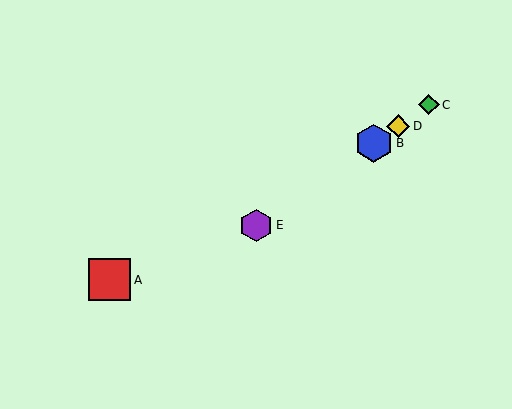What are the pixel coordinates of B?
Object B is at (374, 143).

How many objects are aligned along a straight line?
4 objects (B, C, D, E) are aligned along a straight line.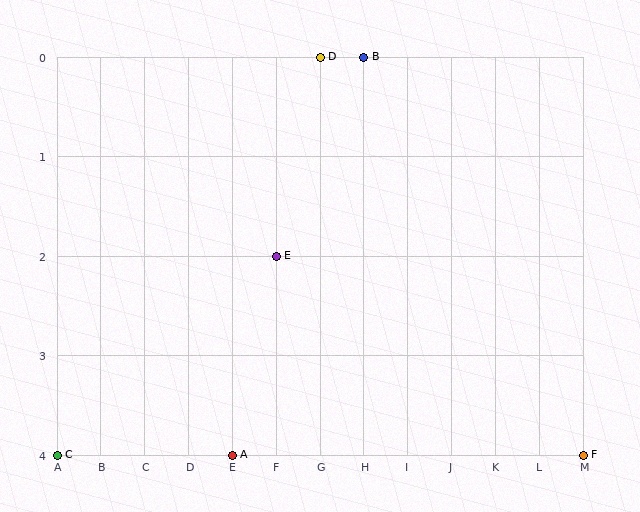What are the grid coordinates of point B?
Point B is at grid coordinates (H, 0).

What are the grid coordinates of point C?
Point C is at grid coordinates (A, 4).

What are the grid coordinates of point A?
Point A is at grid coordinates (E, 4).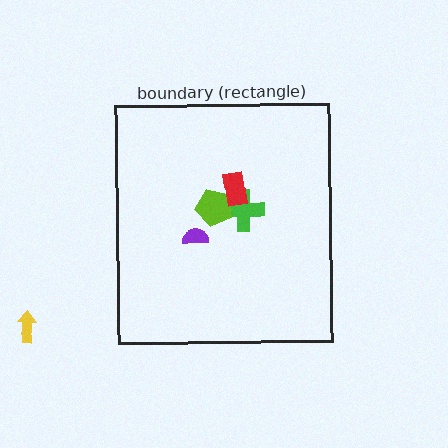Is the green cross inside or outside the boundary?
Inside.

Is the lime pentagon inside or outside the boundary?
Inside.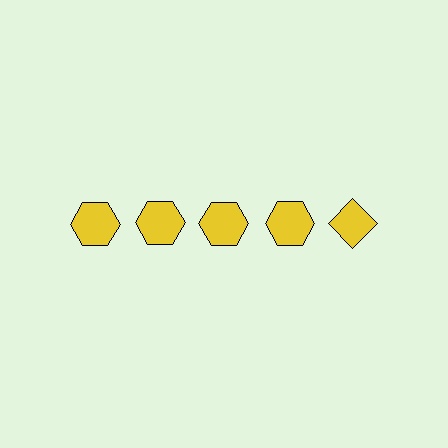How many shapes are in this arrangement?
There are 5 shapes arranged in a grid pattern.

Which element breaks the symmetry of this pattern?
The yellow diamond in the top row, rightmost column breaks the symmetry. All other shapes are yellow hexagons.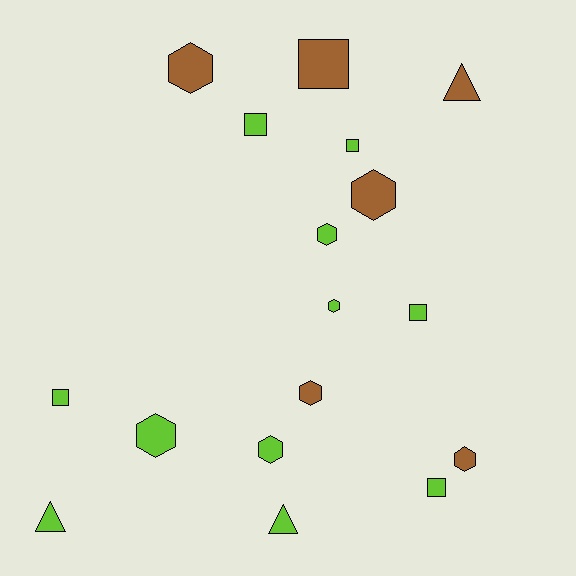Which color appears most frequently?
Lime, with 11 objects.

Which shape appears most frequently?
Hexagon, with 8 objects.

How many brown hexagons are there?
There are 4 brown hexagons.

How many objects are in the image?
There are 17 objects.